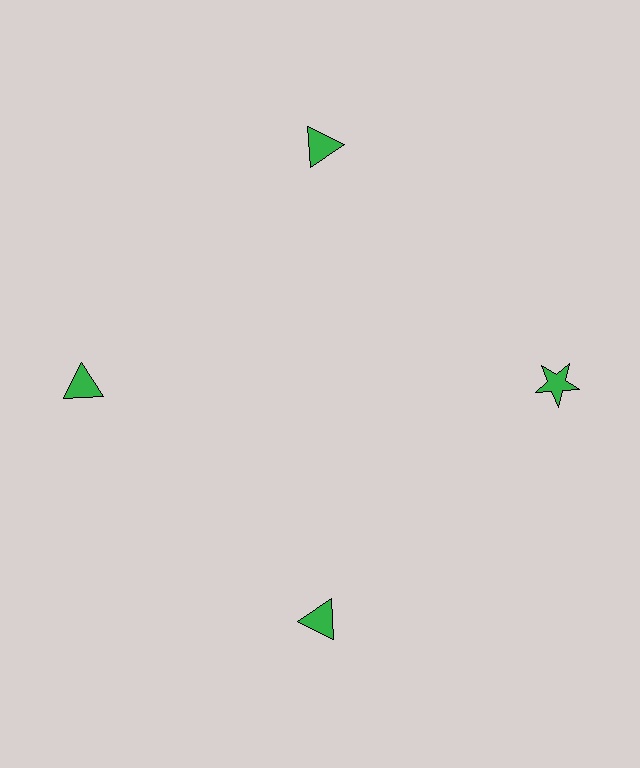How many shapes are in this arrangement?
There are 4 shapes arranged in a ring pattern.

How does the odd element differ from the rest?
It has a different shape: star instead of triangle.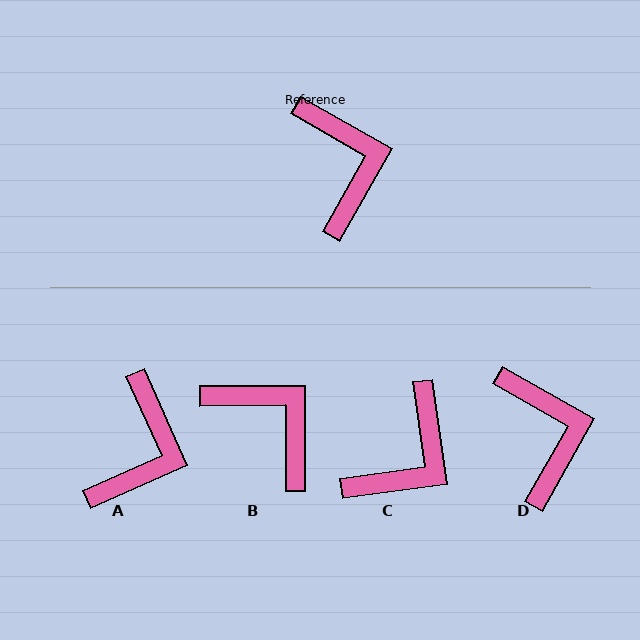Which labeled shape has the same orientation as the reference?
D.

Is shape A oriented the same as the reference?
No, it is off by about 36 degrees.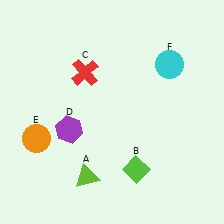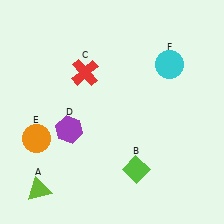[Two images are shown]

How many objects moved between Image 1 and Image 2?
1 object moved between the two images.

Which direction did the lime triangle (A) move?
The lime triangle (A) moved left.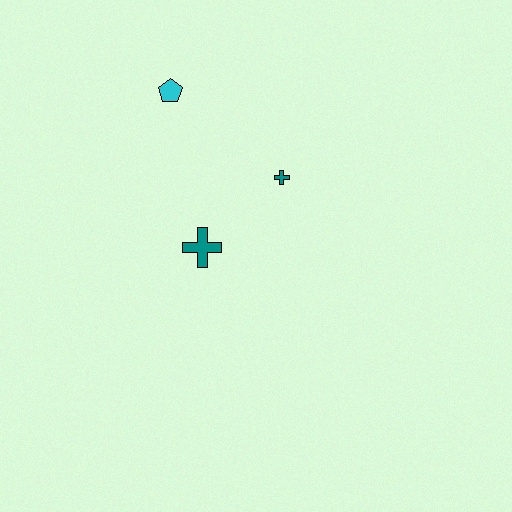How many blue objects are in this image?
There are no blue objects.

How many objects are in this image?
There are 3 objects.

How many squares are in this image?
There are no squares.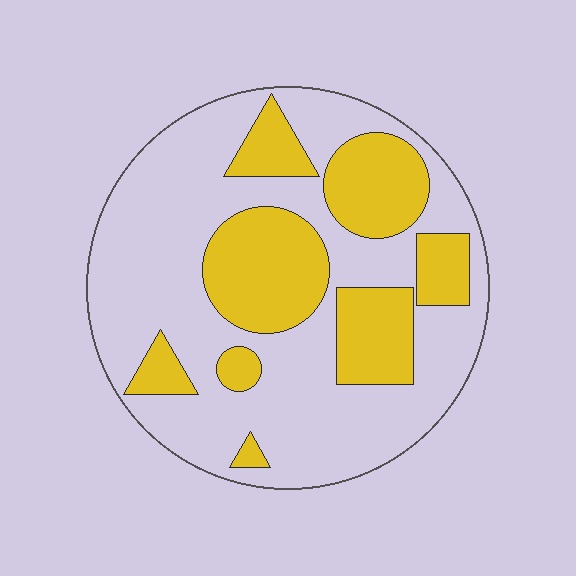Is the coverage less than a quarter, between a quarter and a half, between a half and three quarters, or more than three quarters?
Between a quarter and a half.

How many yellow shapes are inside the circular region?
8.